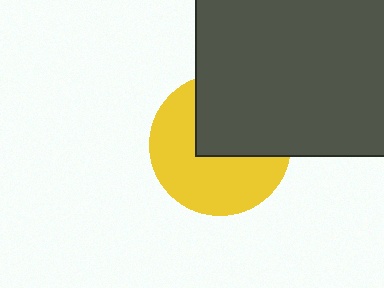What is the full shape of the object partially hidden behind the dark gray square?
The partially hidden object is a yellow circle.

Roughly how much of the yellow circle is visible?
About half of it is visible (roughly 57%).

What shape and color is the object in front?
The object in front is a dark gray square.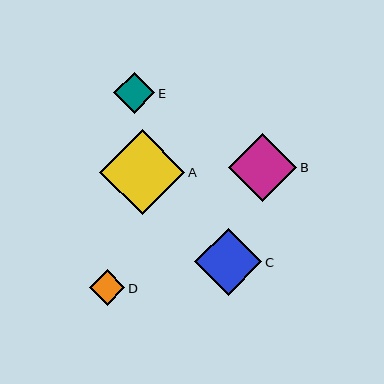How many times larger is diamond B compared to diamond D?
Diamond B is approximately 1.9 times the size of diamond D.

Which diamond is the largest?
Diamond A is the largest with a size of approximately 85 pixels.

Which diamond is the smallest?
Diamond D is the smallest with a size of approximately 36 pixels.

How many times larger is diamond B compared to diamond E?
Diamond B is approximately 1.7 times the size of diamond E.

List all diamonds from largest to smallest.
From largest to smallest: A, B, C, E, D.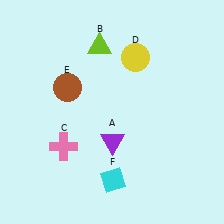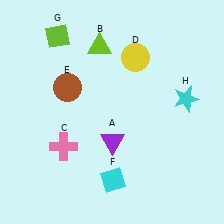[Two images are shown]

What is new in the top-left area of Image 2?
A lime diamond (G) was added in the top-left area of Image 2.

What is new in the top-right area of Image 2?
A cyan star (H) was added in the top-right area of Image 2.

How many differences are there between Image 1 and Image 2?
There are 2 differences between the two images.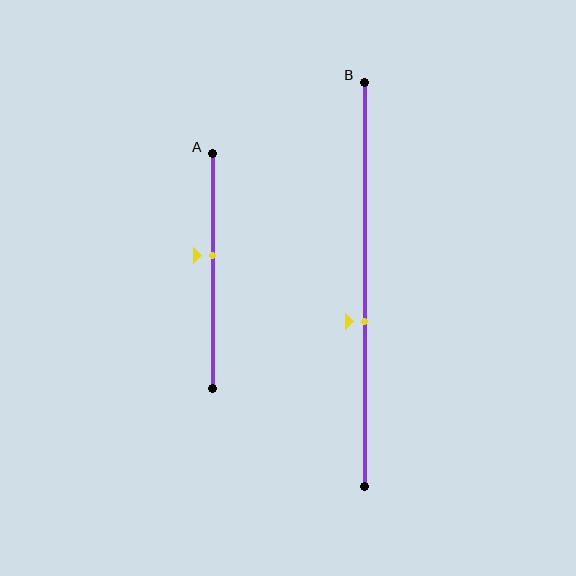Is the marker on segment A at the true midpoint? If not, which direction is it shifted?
No, the marker on segment A is shifted upward by about 6% of the segment length.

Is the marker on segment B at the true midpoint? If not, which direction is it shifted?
No, the marker on segment B is shifted downward by about 9% of the segment length.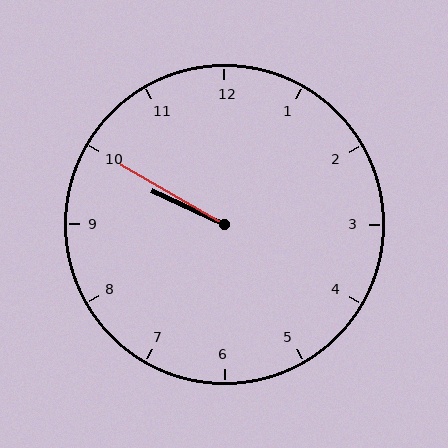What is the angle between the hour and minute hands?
Approximately 5 degrees.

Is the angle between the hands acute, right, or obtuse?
It is acute.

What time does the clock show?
9:50.